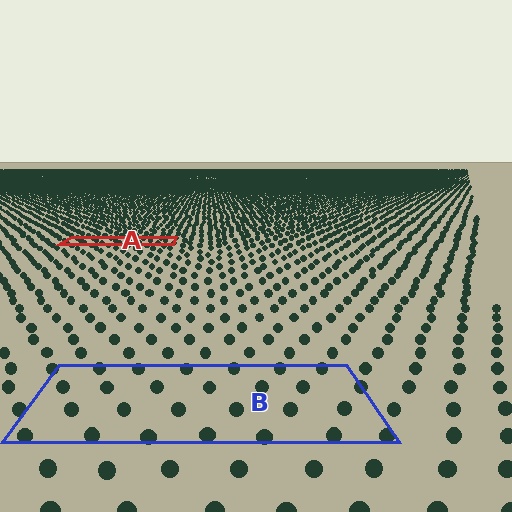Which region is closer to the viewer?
Region B is closer. The texture elements there are larger and more spread out.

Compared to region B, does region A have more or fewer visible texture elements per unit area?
Region A has more texture elements per unit area — they are packed more densely because it is farther away.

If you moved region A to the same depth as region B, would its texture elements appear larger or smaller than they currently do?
They would appear larger. At a closer depth, the same texture elements are projected at a bigger on-screen size.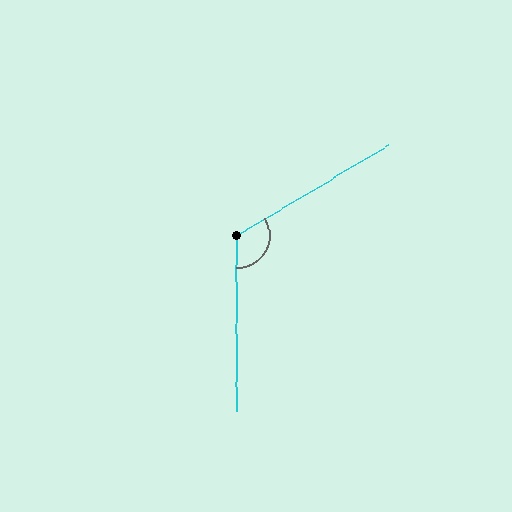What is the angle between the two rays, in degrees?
Approximately 121 degrees.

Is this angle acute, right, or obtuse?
It is obtuse.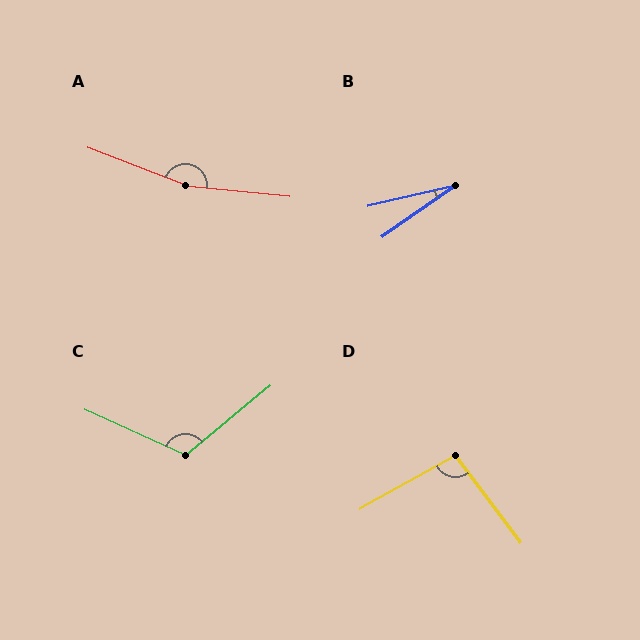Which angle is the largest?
A, at approximately 165 degrees.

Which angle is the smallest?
B, at approximately 21 degrees.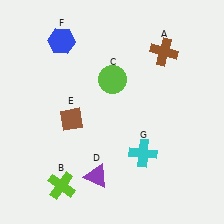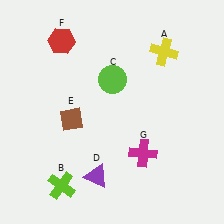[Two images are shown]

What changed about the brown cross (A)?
In Image 1, A is brown. In Image 2, it changed to yellow.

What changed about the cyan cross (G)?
In Image 1, G is cyan. In Image 2, it changed to magenta.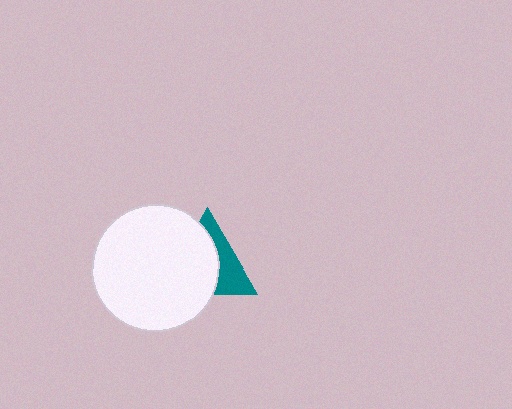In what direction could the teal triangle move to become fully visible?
The teal triangle could move right. That would shift it out from behind the white circle entirely.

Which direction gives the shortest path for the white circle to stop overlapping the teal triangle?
Moving left gives the shortest separation.